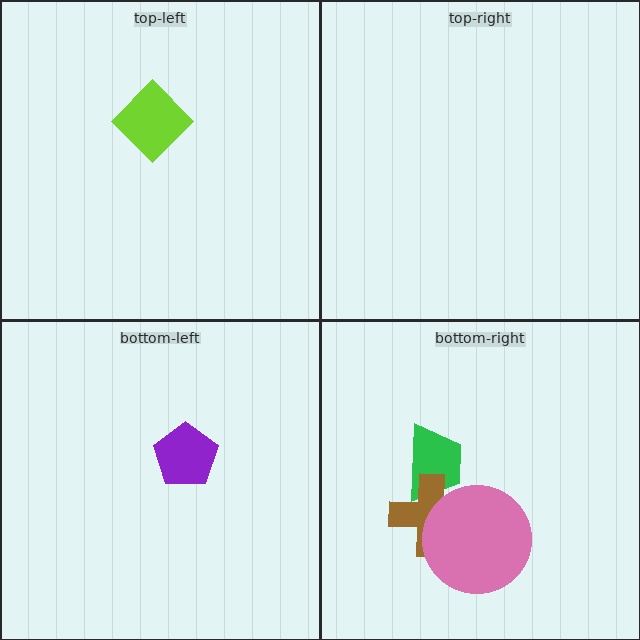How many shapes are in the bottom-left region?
1.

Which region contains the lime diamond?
The top-left region.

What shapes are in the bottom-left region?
The purple pentagon.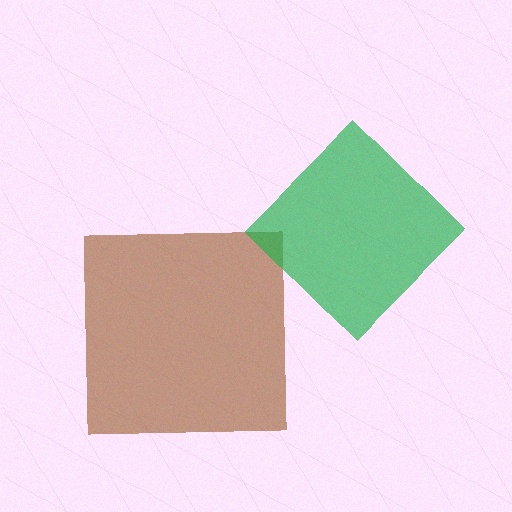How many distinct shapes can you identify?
There are 2 distinct shapes: a brown square, a green diamond.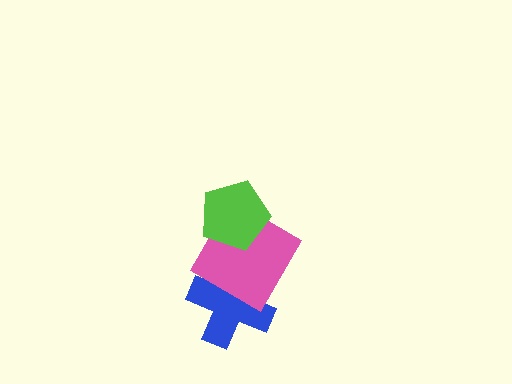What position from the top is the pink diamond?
The pink diamond is 2nd from the top.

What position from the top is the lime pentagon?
The lime pentagon is 1st from the top.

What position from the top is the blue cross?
The blue cross is 3rd from the top.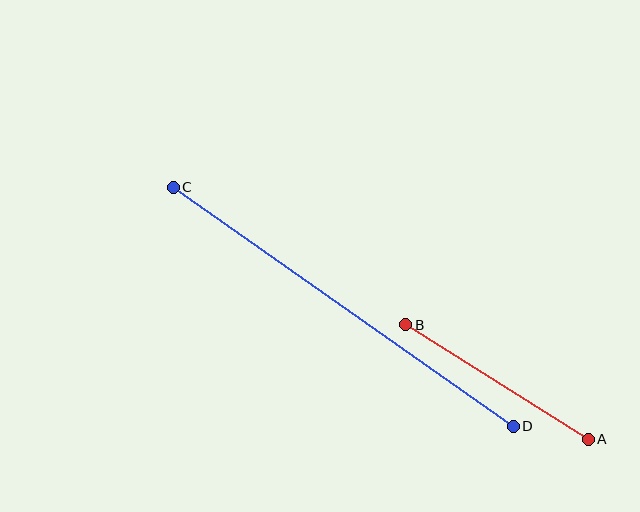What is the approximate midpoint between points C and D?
The midpoint is at approximately (343, 307) pixels.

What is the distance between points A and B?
The distance is approximately 215 pixels.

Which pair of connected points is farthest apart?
Points C and D are farthest apart.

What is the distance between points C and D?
The distance is approximately 416 pixels.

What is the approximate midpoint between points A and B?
The midpoint is at approximately (497, 382) pixels.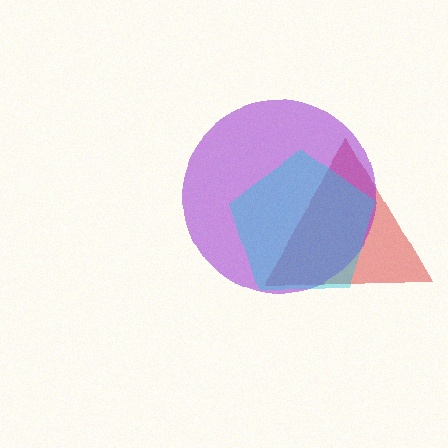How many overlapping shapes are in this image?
There are 3 overlapping shapes in the image.